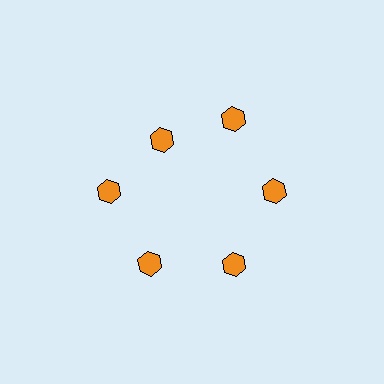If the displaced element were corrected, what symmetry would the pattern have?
It would have 6-fold rotational symmetry — the pattern would map onto itself every 60 degrees.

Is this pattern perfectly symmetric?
No. The 6 orange hexagons are arranged in a ring, but one element near the 11 o'clock position is pulled inward toward the center, breaking the 6-fold rotational symmetry.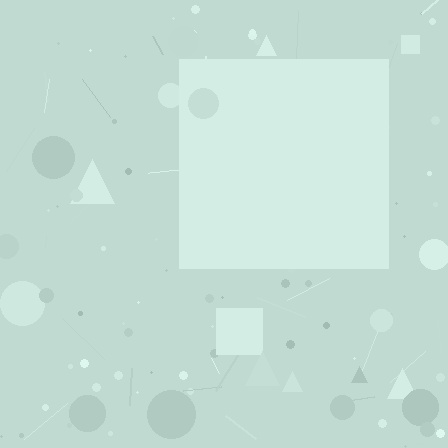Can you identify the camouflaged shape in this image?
The camouflaged shape is a square.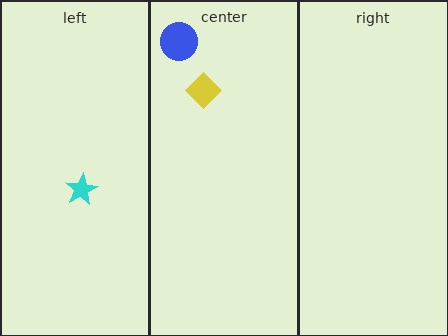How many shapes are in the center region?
2.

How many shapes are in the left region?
1.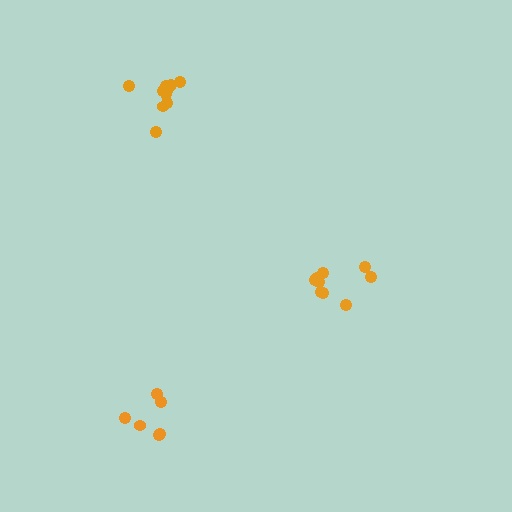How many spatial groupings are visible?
There are 3 spatial groupings.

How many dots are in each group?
Group 1: 9 dots, Group 2: 10 dots, Group 3: 6 dots (25 total).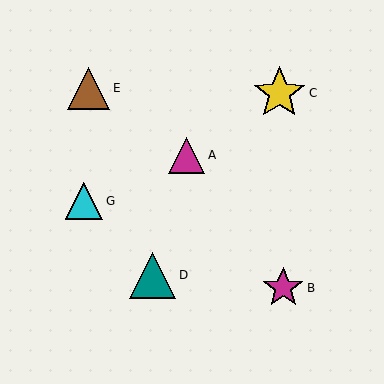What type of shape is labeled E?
Shape E is a brown triangle.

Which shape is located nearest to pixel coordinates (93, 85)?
The brown triangle (labeled E) at (89, 88) is nearest to that location.